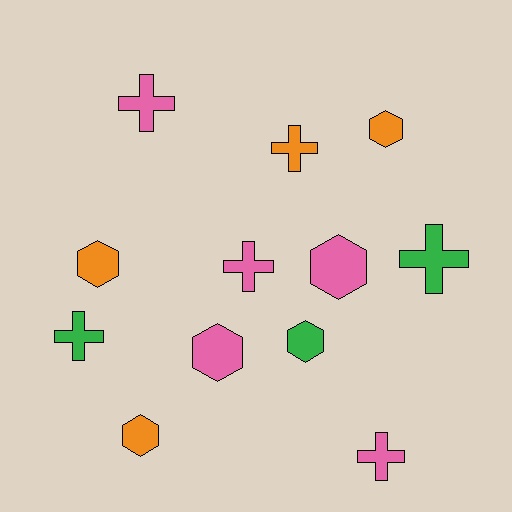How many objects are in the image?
There are 12 objects.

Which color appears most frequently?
Pink, with 5 objects.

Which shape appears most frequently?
Hexagon, with 6 objects.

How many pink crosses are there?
There are 3 pink crosses.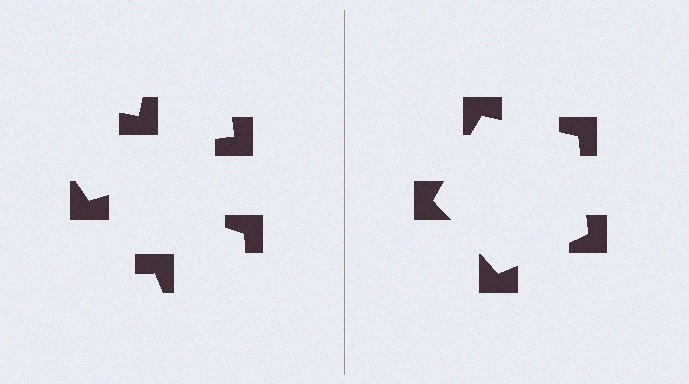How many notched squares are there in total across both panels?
10 — 5 on each side.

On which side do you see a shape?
An illusory pentagon appears on the right side. On the left side the wedge cuts are rotated, so no coherent shape forms.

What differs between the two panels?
The notched squares are positioned identically on both sides; only the wedge orientations differ. On the right they align to a pentagon; on the left they are misaligned.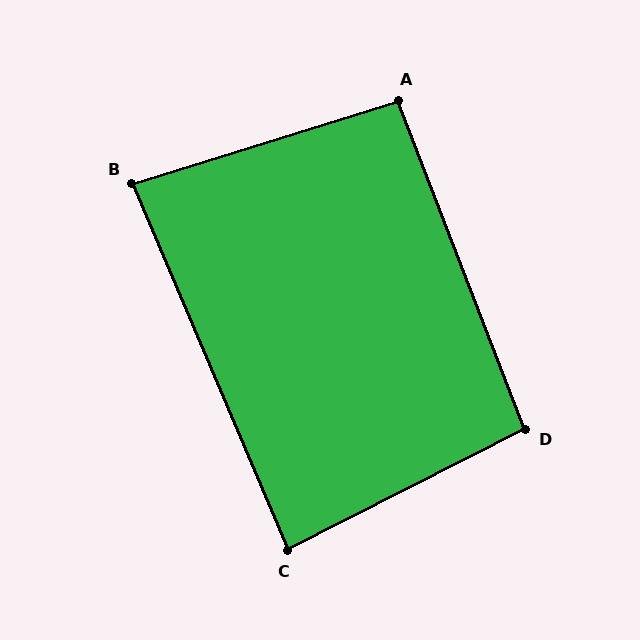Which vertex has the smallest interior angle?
B, at approximately 84 degrees.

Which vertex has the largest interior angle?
D, at approximately 96 degrees.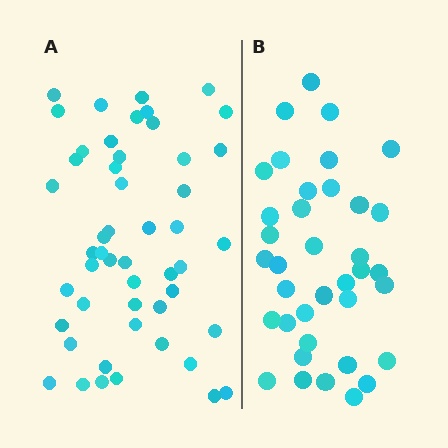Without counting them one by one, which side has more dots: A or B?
Region A (the left region) has more dots.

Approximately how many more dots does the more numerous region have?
Region A has approximately 15 more dots than region B.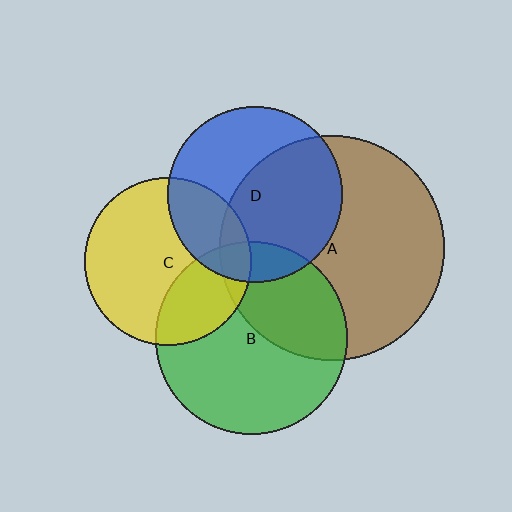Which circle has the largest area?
Circle A (brown).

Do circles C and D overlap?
Yes.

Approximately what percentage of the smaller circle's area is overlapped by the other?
Approximately 25%.